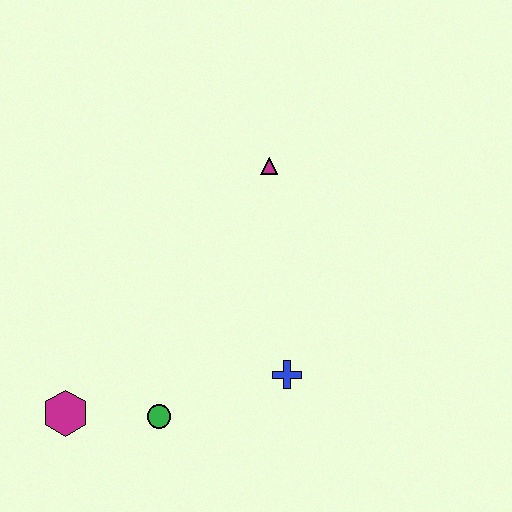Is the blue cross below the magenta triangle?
Yes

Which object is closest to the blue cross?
The green circle is closest to the blue cross.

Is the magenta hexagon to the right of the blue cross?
No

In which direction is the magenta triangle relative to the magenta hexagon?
The magenta triangle is above the magenta hexagon.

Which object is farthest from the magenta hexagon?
The magenta triangle is farthest from the magenta hexagon.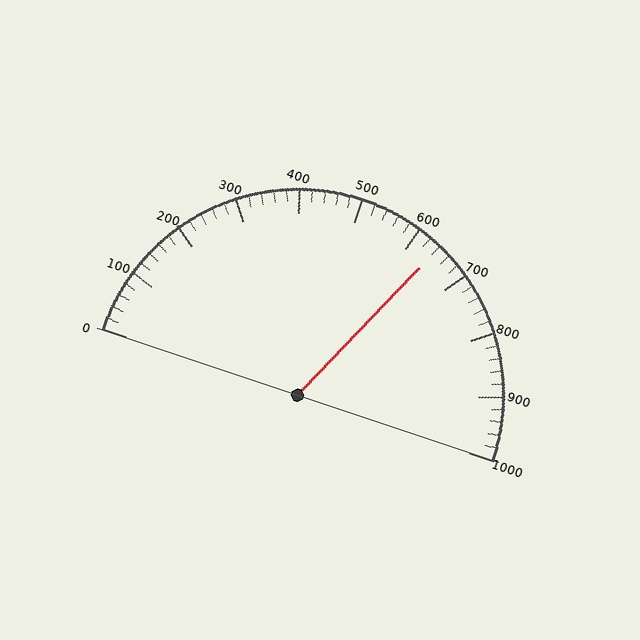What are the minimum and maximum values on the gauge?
The gauge ranges from 0 to 1000.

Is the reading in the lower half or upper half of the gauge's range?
The reading is in the upper half of the range (0 to 1000).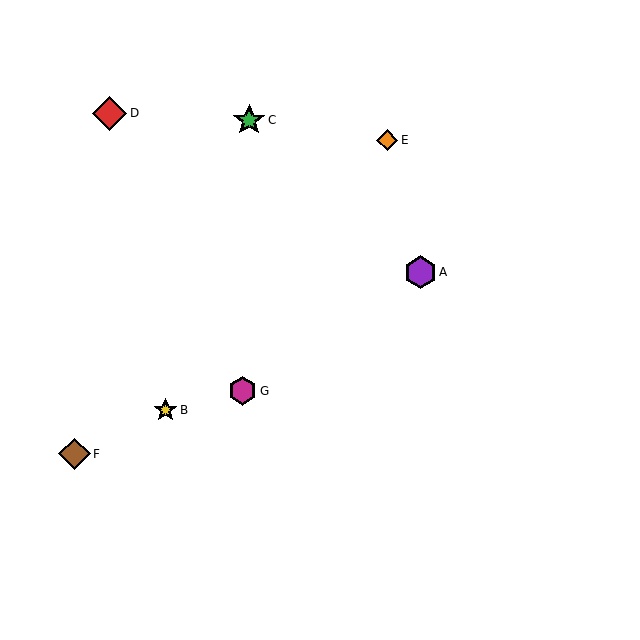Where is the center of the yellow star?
The center of the yellow star is at (165, 410).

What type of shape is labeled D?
Shape D is a red diamond.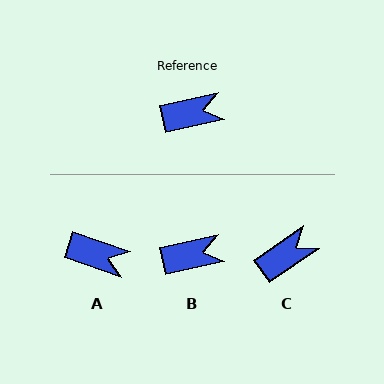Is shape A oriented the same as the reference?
No, it is off by about 30 degrees.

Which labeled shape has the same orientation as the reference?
B.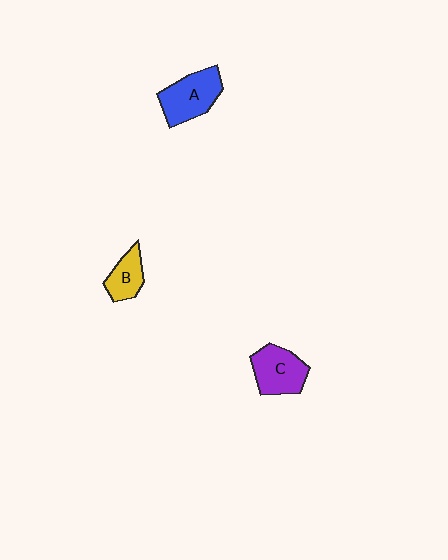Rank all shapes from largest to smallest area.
From largest to smallest: A (blue), C (purple), B (yellow).